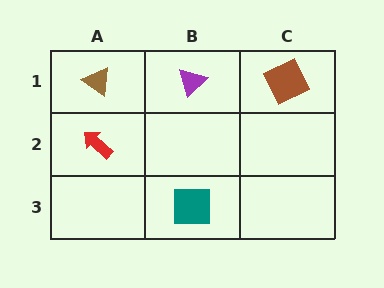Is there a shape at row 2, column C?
No, that cell is empty.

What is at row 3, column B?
A teal square.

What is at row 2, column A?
A red arrow.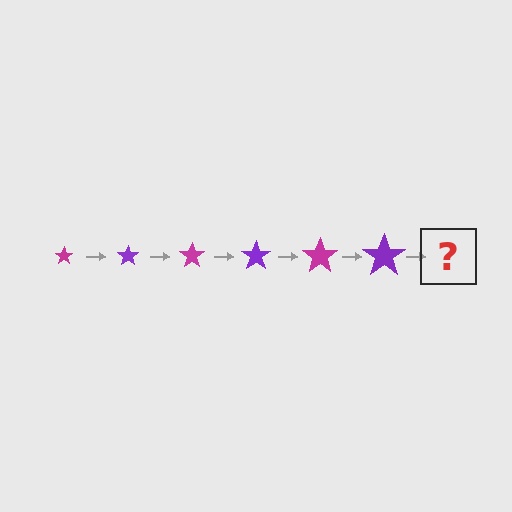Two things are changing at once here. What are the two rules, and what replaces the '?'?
The two rules are that the star grows larger each step and the color cycles through magenta and purple. The '?' should be a magenta star, larger than the previous one.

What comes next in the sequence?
The next element should be a magenta star, larger than the previous one.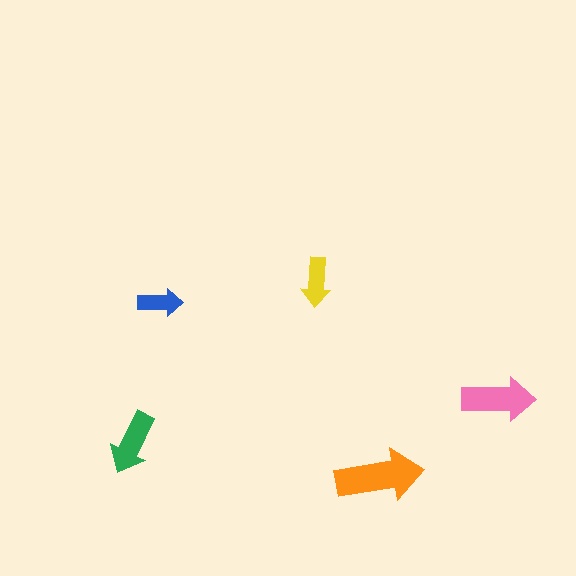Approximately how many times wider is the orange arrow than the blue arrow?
About 2 times wider.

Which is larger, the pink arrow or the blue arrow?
The pink one.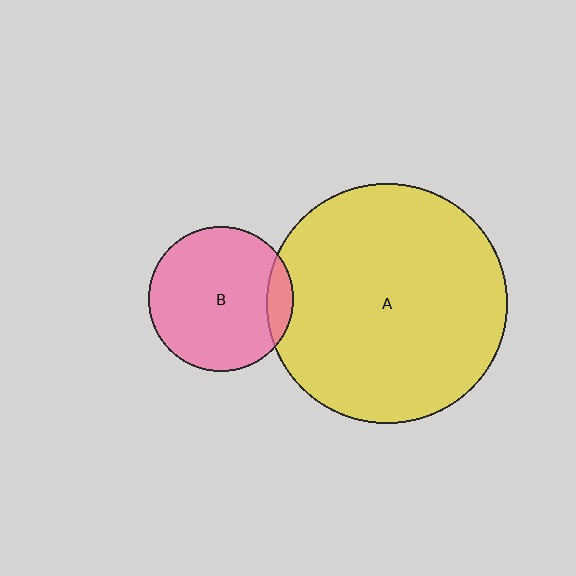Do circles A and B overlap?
Yes.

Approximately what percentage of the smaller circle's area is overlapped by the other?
Approximately 10%.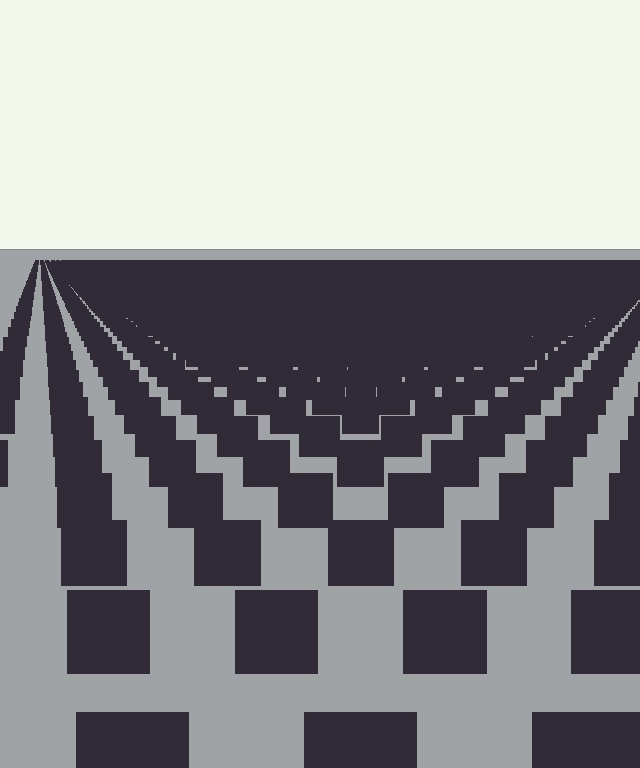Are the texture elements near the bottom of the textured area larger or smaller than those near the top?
Larger. Near the bottom, elements are closer to the viewer and appear at a bigger on-screen size.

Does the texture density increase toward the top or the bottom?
Density increases toward the top.